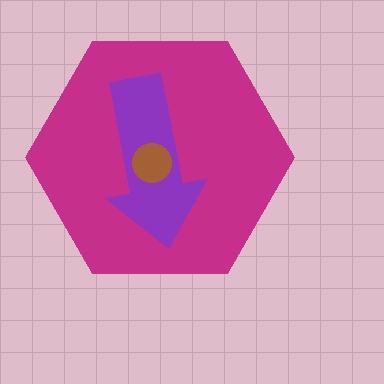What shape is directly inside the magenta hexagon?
The purple arrow.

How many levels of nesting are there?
3.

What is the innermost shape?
The brown circle.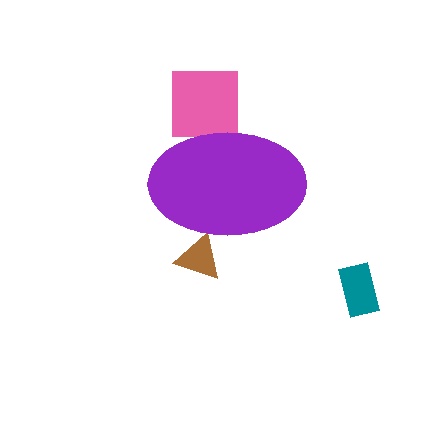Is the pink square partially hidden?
Yes, the pink square is partially hidden behind the purple ellipse.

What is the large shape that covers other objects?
A purple ellipse.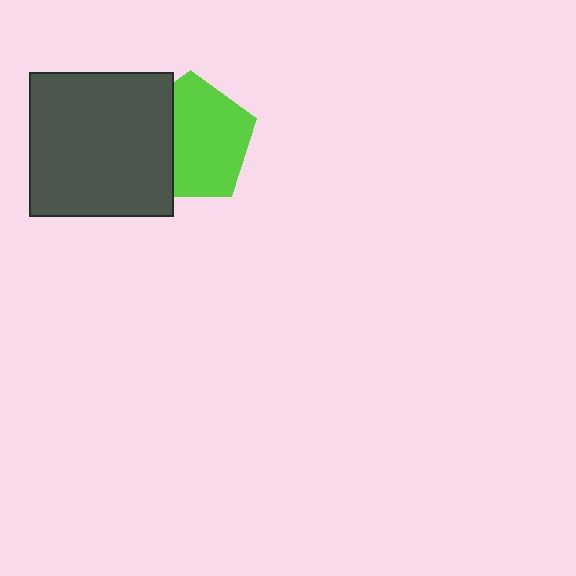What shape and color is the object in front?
The object in front is a dark gray square.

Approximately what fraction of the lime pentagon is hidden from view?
Roughly 32% of the lime pentagon is hidden behind the dark gray square.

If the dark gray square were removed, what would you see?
You would see the complete lime pentagon.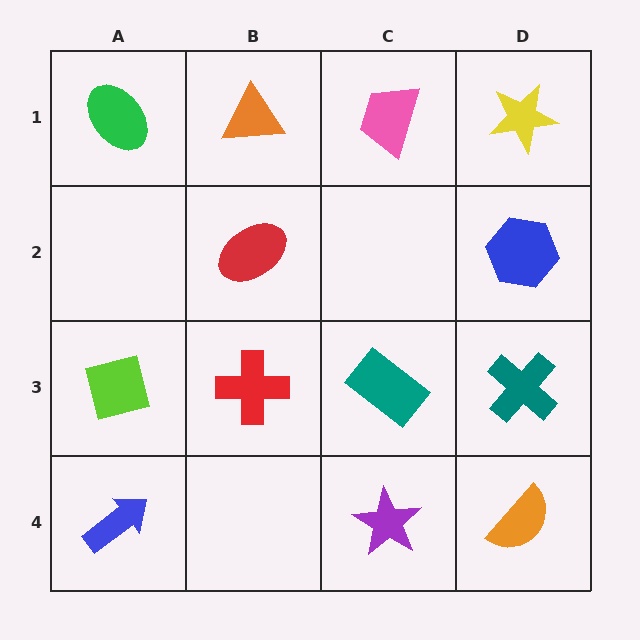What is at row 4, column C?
A purple star.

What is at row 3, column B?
A red cross.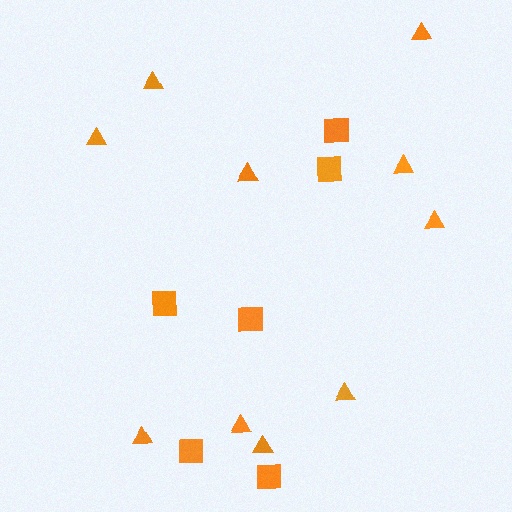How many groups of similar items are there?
There are 2 groups: one group of triangles (10) and one group of squares (6).